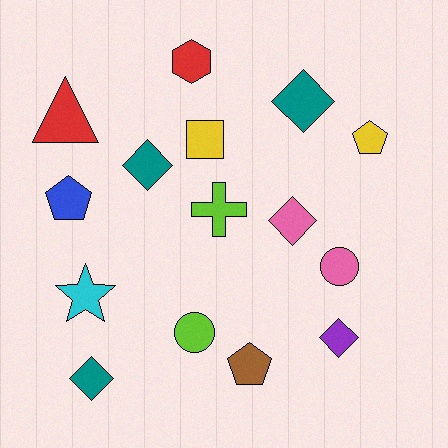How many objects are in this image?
There are 15 objects.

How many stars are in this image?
There is 1 star.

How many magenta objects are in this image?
There are no magenta objects.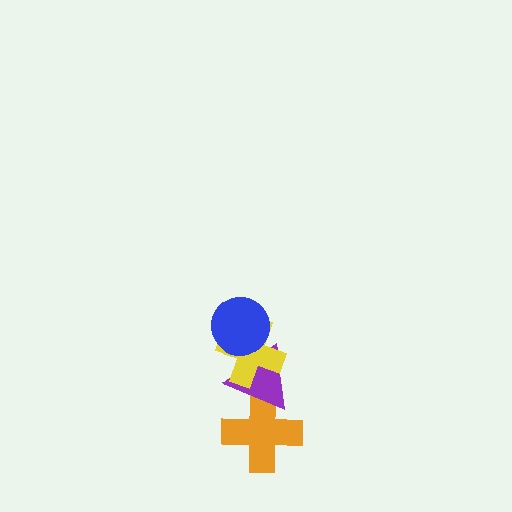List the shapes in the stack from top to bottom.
From top to bottom: the blue circle, the yellow cross, the purple triangle, the orange cross.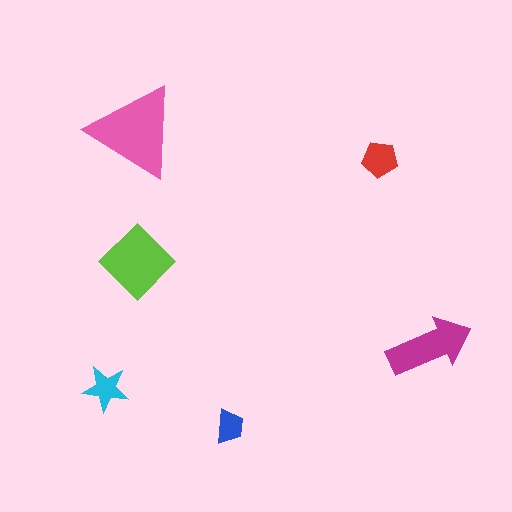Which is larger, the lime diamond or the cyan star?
The lime diamond.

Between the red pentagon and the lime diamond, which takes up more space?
The lime diamond.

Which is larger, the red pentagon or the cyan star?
The red pentagon.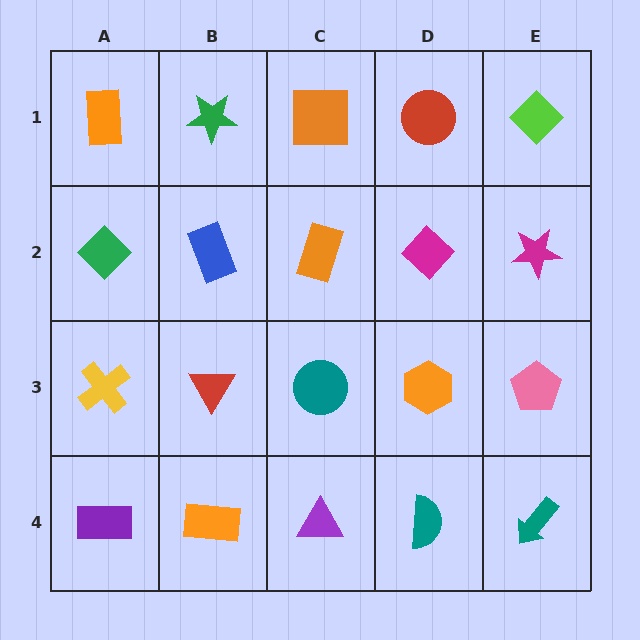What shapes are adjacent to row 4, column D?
An orange hexagon (row 3, column D), a purple triangle (row 4, column C), a teal arrow (row 4, column E).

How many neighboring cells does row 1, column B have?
3.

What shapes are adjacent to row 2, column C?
An orange square (row 1, column C), a teal circle (row 3, column C), a blue rectangle (row 2, column B), a magenta diamond (row 2, column D).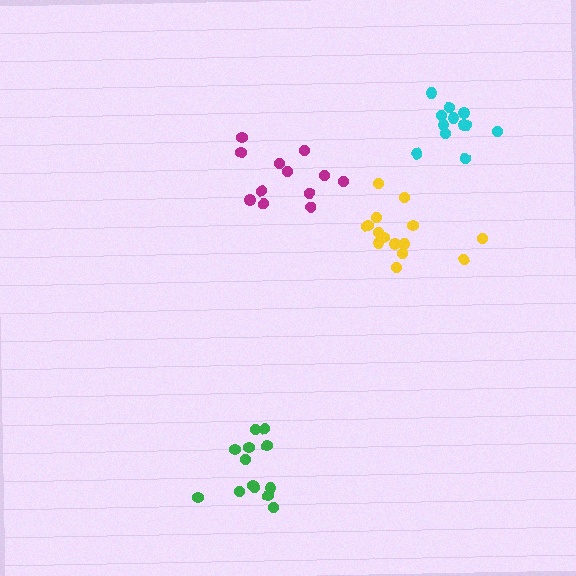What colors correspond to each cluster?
The clusters are colored: cyan, green, yellow, magenta.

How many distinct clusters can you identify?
There are 4 distinct clusters.